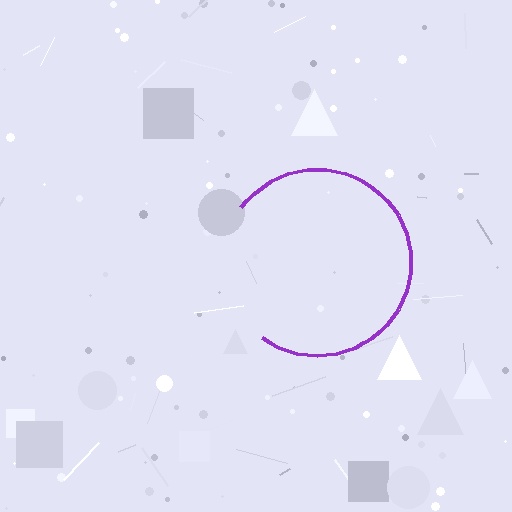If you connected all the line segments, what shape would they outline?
They would outline a circle.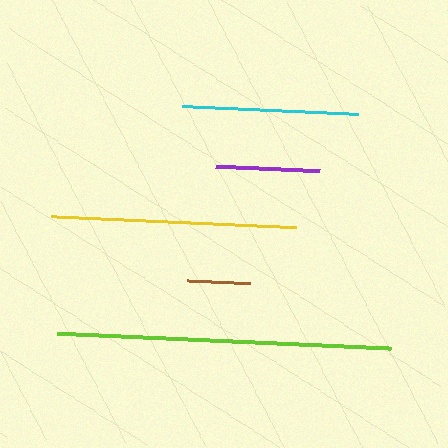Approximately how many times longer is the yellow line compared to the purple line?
The yellow line is approximately 2.3 times the length of the purple line.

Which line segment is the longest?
The lime line is the longest at approximately 334 pixels.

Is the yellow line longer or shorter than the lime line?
The lime line is longer than the yellow line.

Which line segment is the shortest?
The brown line is the shortest at approximately 63 pixels.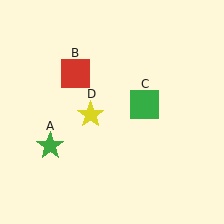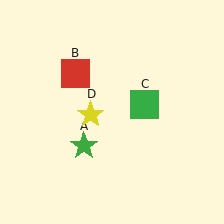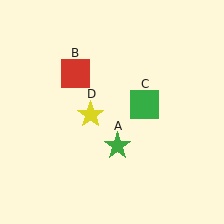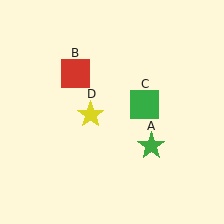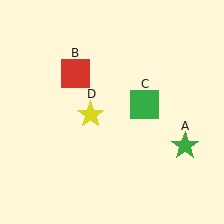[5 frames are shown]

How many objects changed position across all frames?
1 object changed position: green star (object A).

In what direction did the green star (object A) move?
The green star (object A) moved right.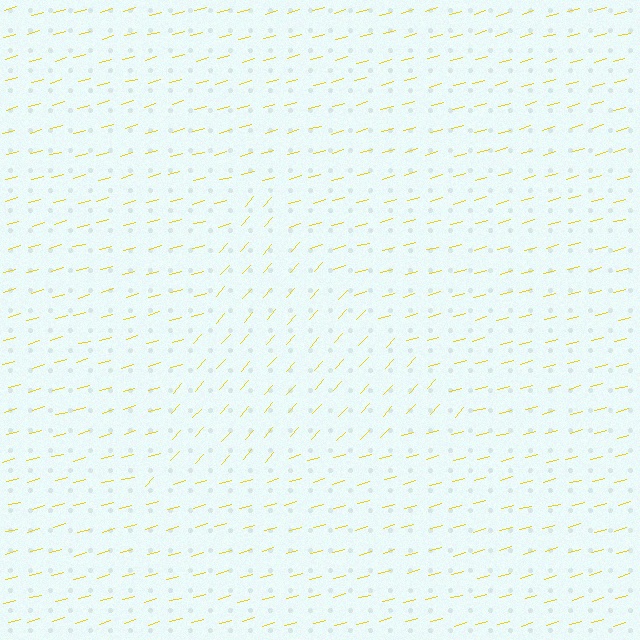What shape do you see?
I see a triangle.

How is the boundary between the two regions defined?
The boundary is defined purely by a change in line orientation (approximately 32 degrees difference). All lines are the same color and thickness.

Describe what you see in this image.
The image is filled with small yellow line segments. A triangle region in the image has lines oriented differently from the surrounding lines, creating a visible texture boundary.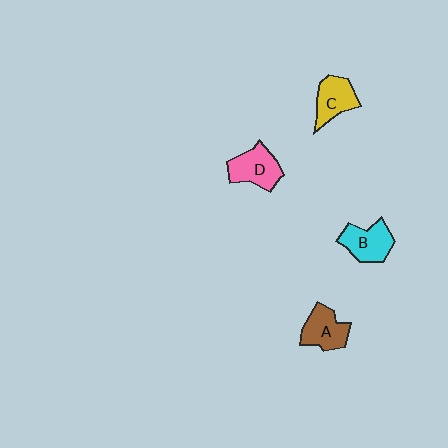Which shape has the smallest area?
Shape C (yellow).